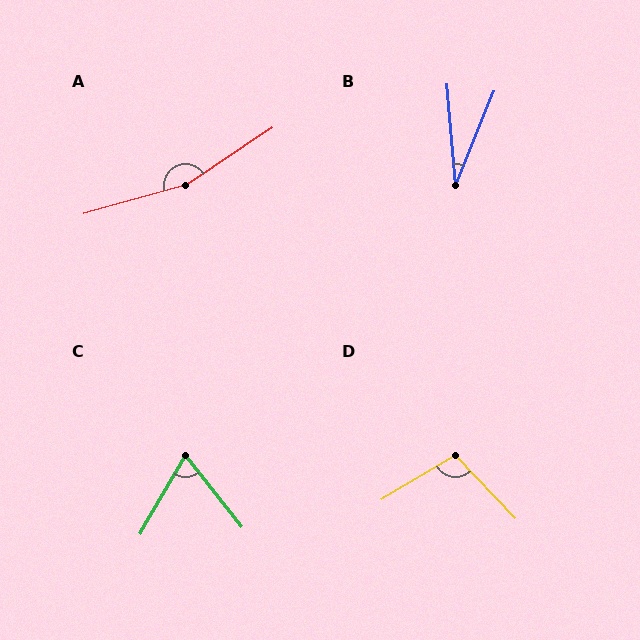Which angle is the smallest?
B, at approximately 27 degrees.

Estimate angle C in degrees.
Approximately 68 degrees.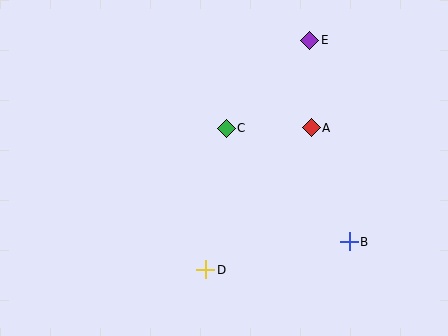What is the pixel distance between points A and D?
The distance between A and D is 177 pixels.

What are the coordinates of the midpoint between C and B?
The midpoint between C and B is at (288, 185).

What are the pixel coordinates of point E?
Point E is at (310, 40).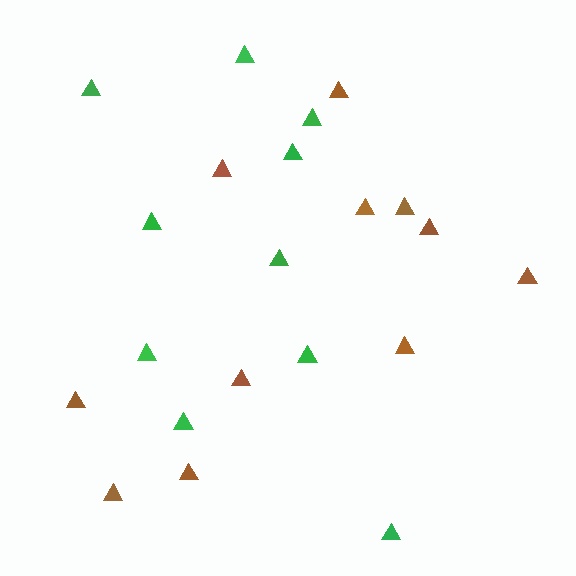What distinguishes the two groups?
There are 2 groups: one group of brown triangles (11) and one group of green triangles (10).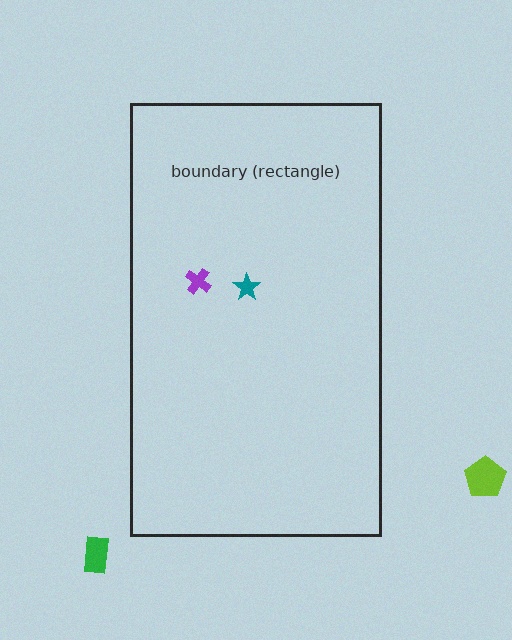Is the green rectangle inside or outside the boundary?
Outside.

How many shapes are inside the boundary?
2 inside, 2 outside.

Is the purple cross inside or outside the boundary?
Inside.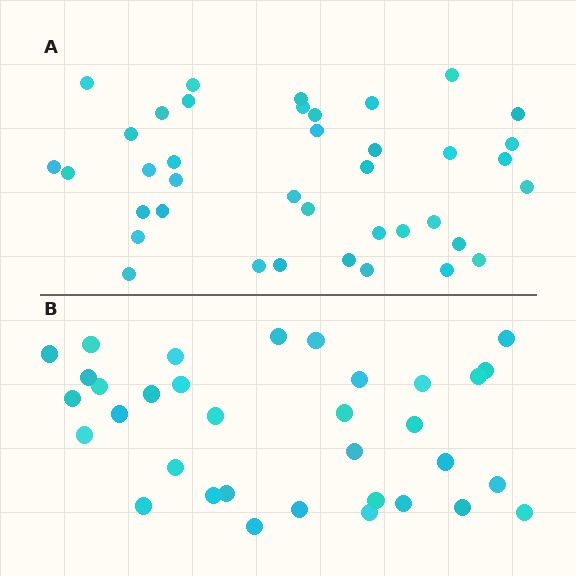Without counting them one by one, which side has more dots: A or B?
Region A (the top region) has more dots.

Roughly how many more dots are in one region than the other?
Region A has about 5 more dots than region B.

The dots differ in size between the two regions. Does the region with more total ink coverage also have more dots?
No. Region B has more total ink coverage because its dots are larger, but region A actually contains more individual dots. Total area can be misleading — the number of items is what matters here.